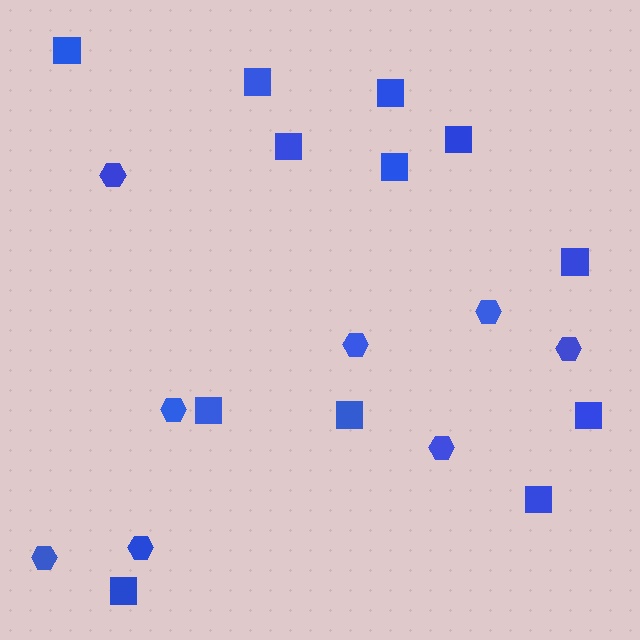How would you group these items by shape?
There are 2 groups: one group of hexagons (8) and one group of squares (12).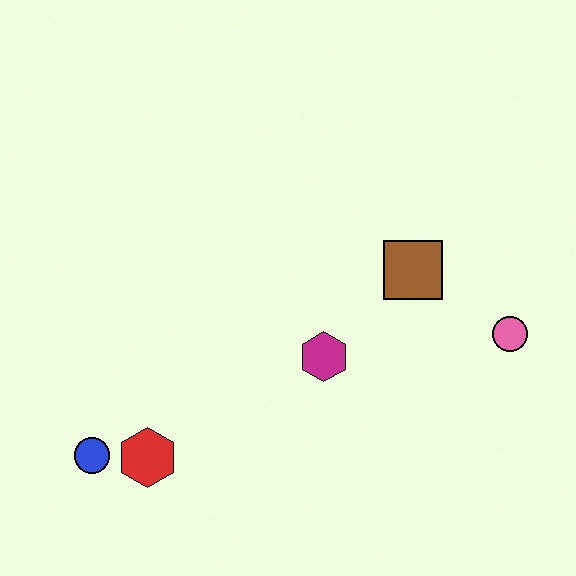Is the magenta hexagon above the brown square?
No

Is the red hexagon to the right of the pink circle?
No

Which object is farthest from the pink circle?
The blue circle is farthest from the pink circle.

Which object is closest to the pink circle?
The brown square is closest to the pink circle.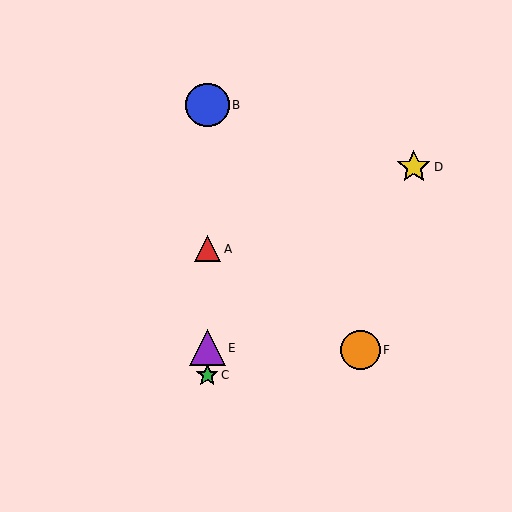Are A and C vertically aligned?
Yes, both are at x≈207.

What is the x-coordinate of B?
Object B is at x≈207.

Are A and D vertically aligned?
No, A is at x≈207 and D is at x≈414.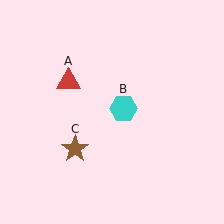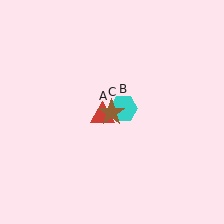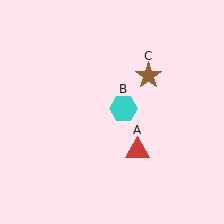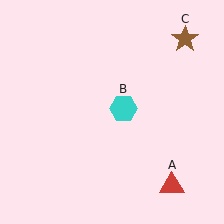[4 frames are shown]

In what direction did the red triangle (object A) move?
The red triangle (object A) moved down and to the right.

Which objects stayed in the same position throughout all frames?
Cyan hexagon (object B) remained stationary.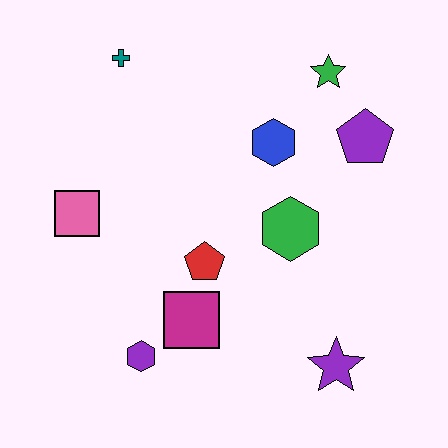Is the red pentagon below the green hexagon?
Yes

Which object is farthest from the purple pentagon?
The purple hexagon is farthest from the purple pentagon.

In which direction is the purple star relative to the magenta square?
The purple star is to the right of the magenta square.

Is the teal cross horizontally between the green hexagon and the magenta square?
No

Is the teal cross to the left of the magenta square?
Yes